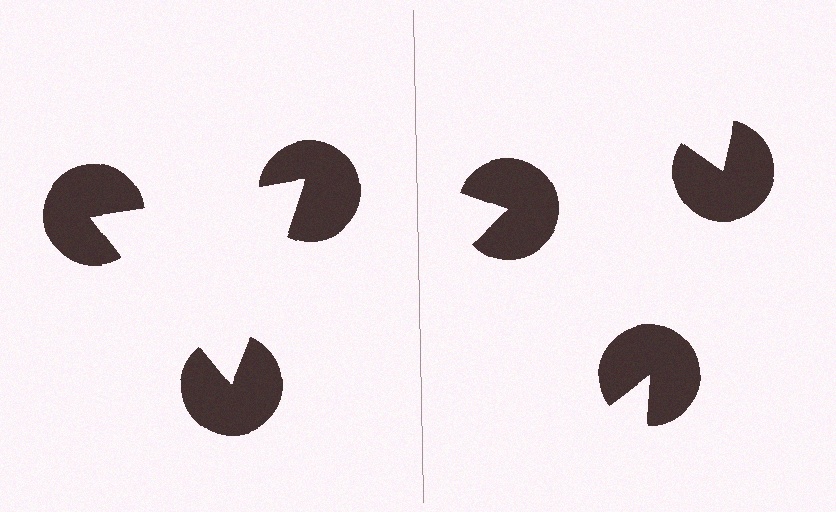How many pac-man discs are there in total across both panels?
6 — 3 on each side.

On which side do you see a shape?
An illusory triangle appears on the left side. On the right side the wedge cuts are rotated, so no coherent shape forms.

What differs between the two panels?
The pac-man discs are positioned identically on both sides; only the wedge orientations differ. On the left they align to a triangle; on the right they are misaligned.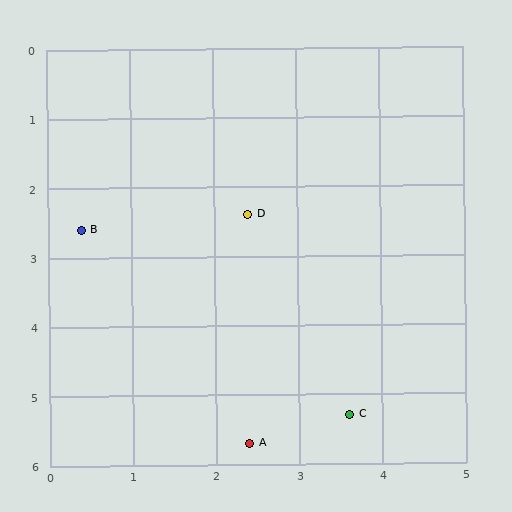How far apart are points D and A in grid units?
Points D and A are about 3.3 grid units apart.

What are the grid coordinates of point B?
Point B is at approximately (0.4, 2.6).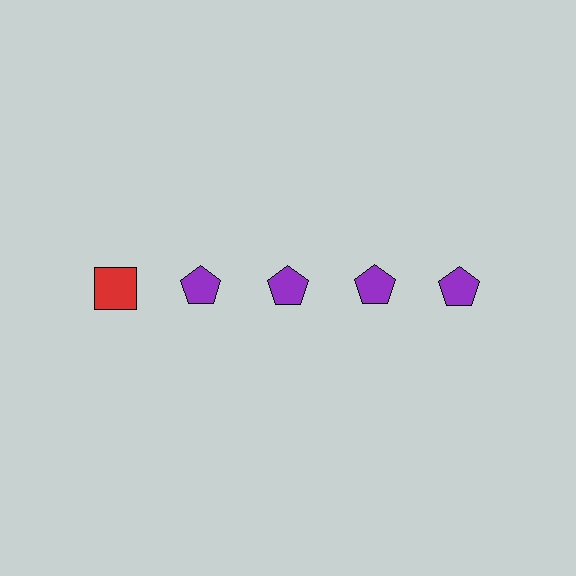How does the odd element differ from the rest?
It differs in both color (red instead of purple) and shape (square instead of pentagon).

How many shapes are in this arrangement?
There are 5 shapes arranged in a grid pattern.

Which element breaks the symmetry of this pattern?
The red square in the top row, leftmost column breaks the symmetry. All other shapes are purple pentagons.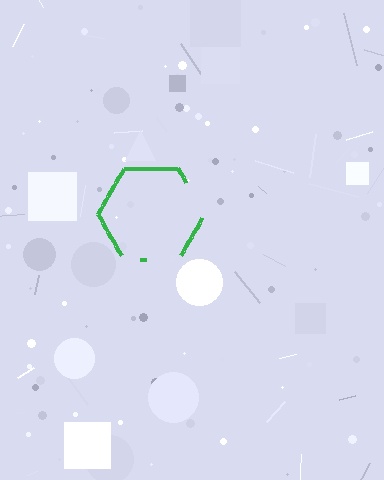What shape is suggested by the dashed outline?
The dashed outline suggests a hexagon.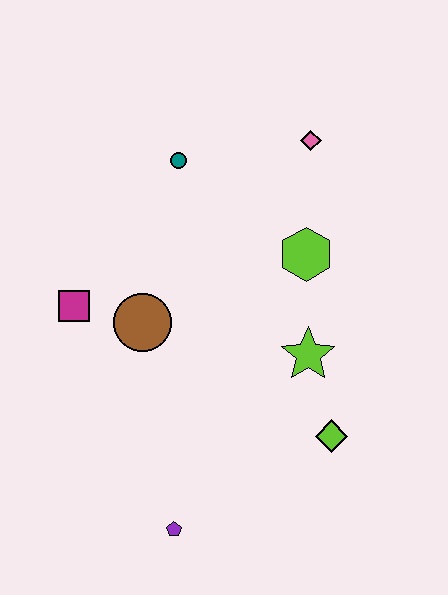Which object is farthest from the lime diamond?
The teal circle is farthest from the lime diamond.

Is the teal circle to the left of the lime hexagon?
Yes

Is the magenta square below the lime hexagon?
Yes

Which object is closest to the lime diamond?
The lime star is closest to the lime diamond.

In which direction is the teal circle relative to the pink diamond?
The teal circle is to the left of the pink diamond.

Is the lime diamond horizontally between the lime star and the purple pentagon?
No